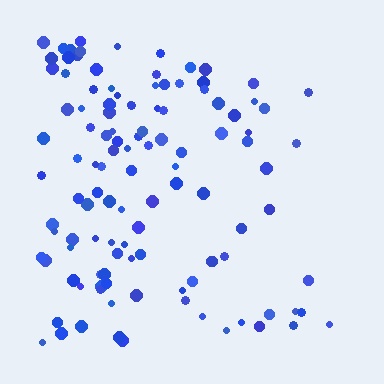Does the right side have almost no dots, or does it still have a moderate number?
Still a moderate number, just noticeably fewer than the left.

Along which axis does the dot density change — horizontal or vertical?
Horizontal.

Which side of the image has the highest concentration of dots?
The left.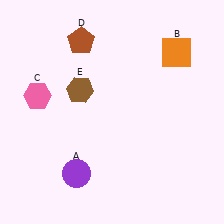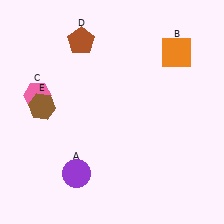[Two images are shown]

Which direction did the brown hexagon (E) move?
The brown hexagon (E) moved left.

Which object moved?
The brown hexagon (E) moved left.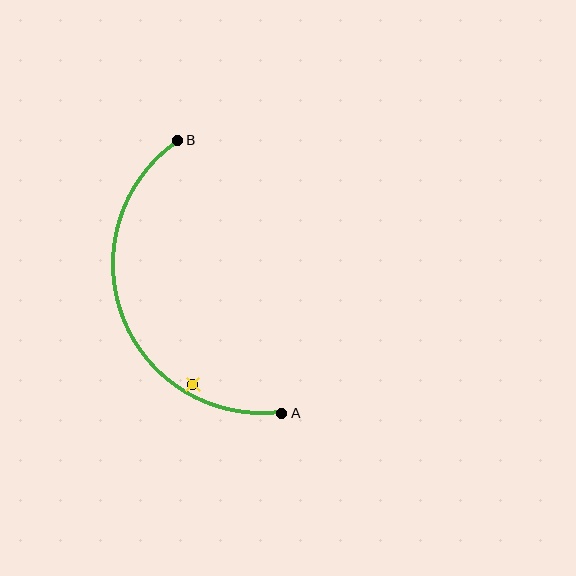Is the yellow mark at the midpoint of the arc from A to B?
No — the yellow mark does not lie on the arc at all. It sits slightly inside the curve.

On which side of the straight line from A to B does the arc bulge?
The arc bulges to the left of the straight line connecting A and B.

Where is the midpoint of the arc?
The arc midpoint is the point on the curve farthest from the straight line joining A and B. It sits to the left of that line.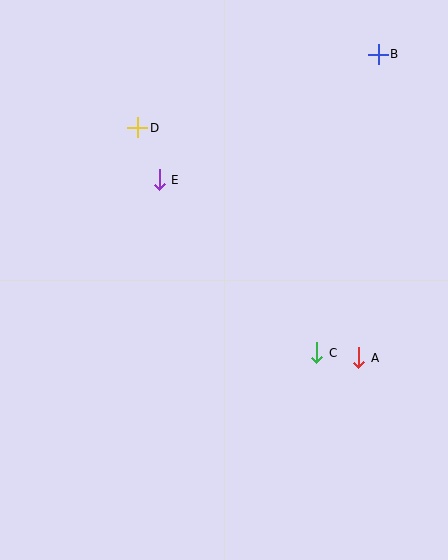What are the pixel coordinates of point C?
Point C is at (317, 353).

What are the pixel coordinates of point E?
Point E is at (159, 180).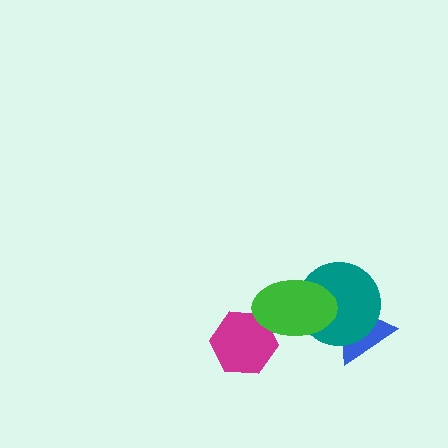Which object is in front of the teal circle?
The green ellipse is in front of the teal circle.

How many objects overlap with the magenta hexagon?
1 object overlaps with the magenta hexagon.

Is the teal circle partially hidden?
Yes, it is partially covered by another shape.